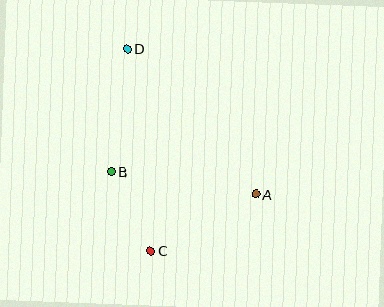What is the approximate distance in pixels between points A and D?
The distance between A and D is approximately 195 pixels.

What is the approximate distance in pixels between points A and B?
The distance between A and B is approximately 146 pixels.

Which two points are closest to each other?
Points B and C are closest to each other.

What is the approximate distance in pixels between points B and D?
The distance between B and D is approximately 124 pixels.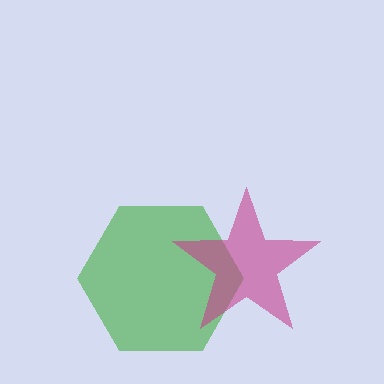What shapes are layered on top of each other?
The layered shapes are: a green hexagon, a magenta star.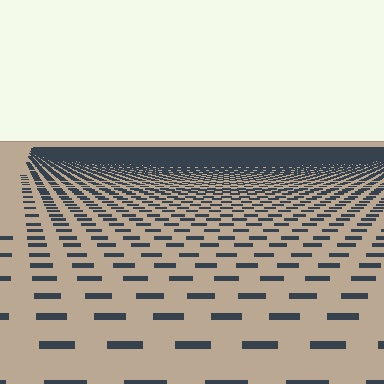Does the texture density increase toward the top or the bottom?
Density increases toward the top.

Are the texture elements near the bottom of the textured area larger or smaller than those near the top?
Larger. Near the bottom, elements are closer to the viewer and appear at a bigger on-screen size.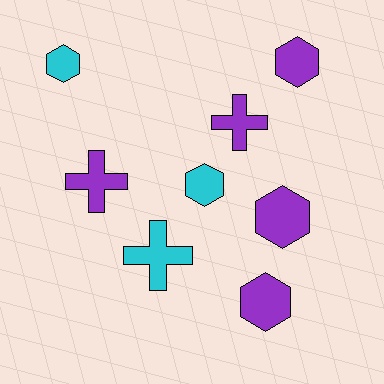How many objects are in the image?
There are 8 objects.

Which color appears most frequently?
Purple, with 5 objects.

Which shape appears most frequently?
Hexagon, with 5 objects.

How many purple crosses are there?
There are 2 purple crosses.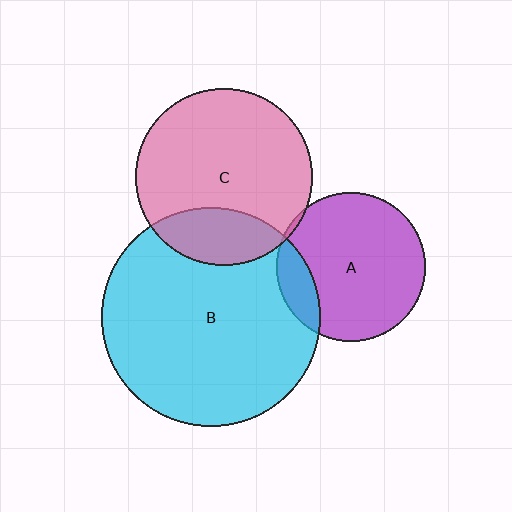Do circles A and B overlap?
Yes.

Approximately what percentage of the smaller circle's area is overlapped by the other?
Approximately 15%.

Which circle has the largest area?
Circle B (cyan).